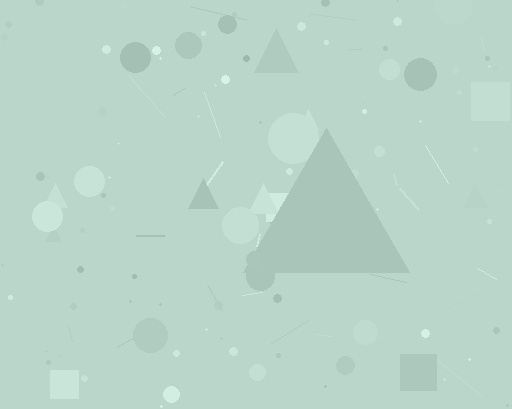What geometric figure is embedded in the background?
A triangle is embedded in the background.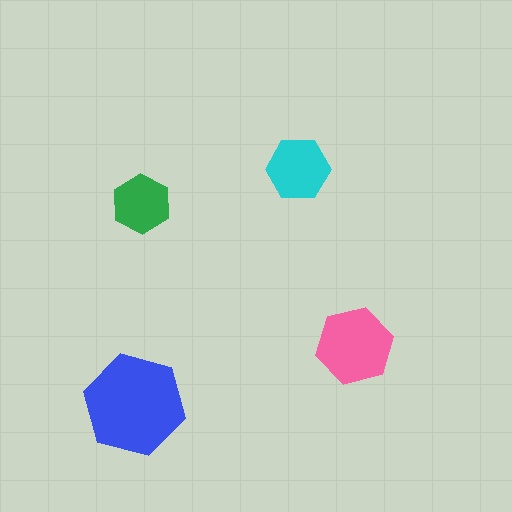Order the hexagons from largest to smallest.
the blue one, the pink one, the cyan one, the green one.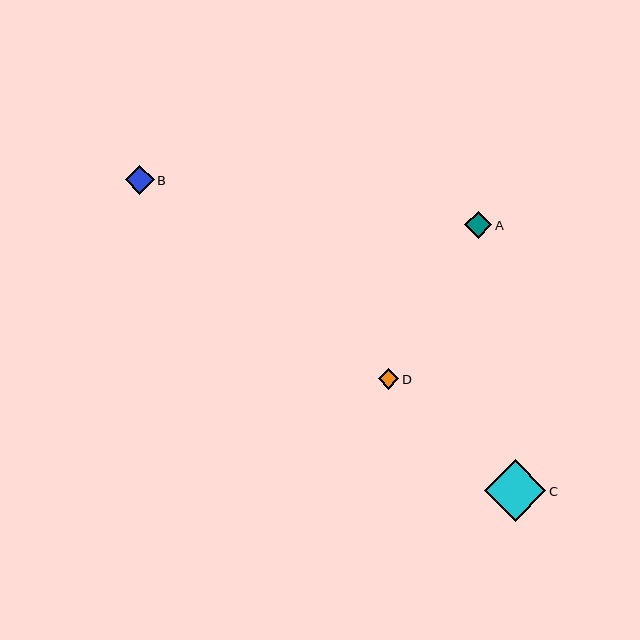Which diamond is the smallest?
Diamond D is the smallest with a size of approximately 21 pixels.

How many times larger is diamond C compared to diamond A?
Diamond C is approximately 2.2 times the size of diamond A.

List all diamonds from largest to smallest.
From largest to smallest: C, B, A, D.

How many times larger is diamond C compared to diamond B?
Diamond C is approximately 2.1 times the size of diamond B.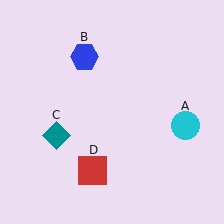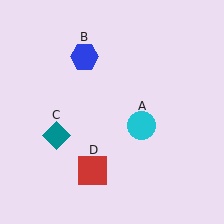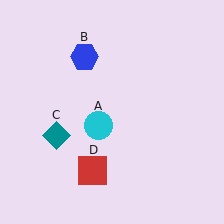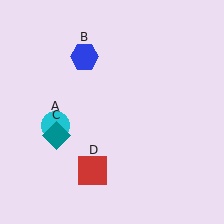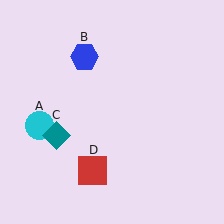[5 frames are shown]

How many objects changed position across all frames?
1 object changed position: cyan circle (object A).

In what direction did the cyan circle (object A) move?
The cyan circle (object A) moved left.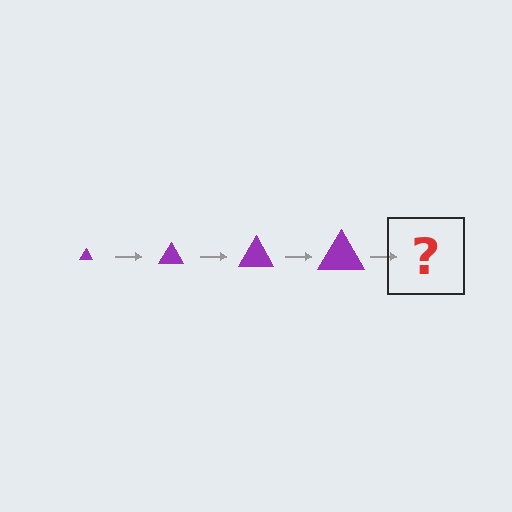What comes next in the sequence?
The next element should be a purple triangle, larger than the previous one.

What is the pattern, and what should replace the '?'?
The pattern is that the triangle gets progressively larger each step. The '?' should be a purple triangle, larger than the previous one.